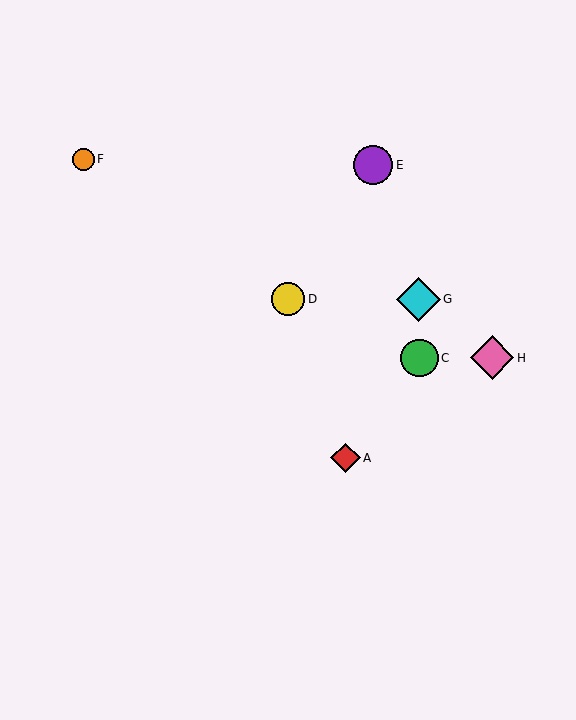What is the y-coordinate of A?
Object A is at y≈458.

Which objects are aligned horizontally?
Objects B, C, H are aligned horizontally.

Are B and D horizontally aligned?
No, B is at y≈358 and D is at y≈299.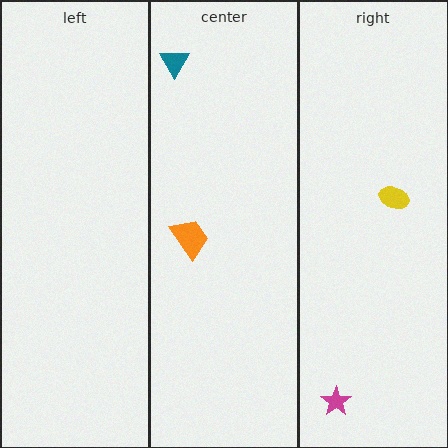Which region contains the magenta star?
The right region.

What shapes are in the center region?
The teal triangle, the orange trapezoid.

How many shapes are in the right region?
2.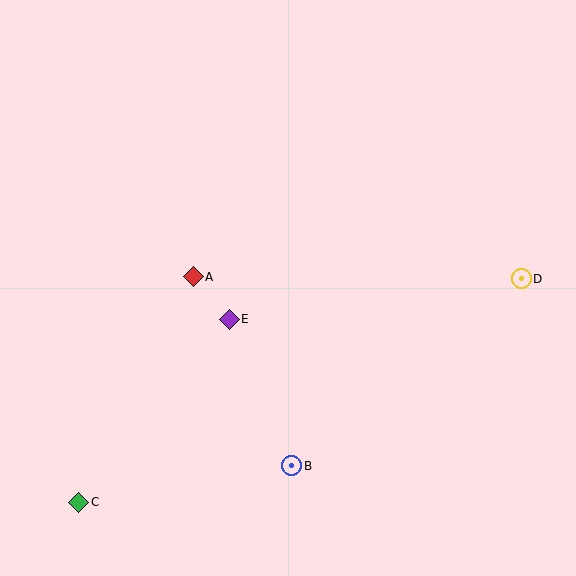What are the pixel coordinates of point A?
Point A is at (193, 277).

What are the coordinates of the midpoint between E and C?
The midpoint between E and C is at (154, 411).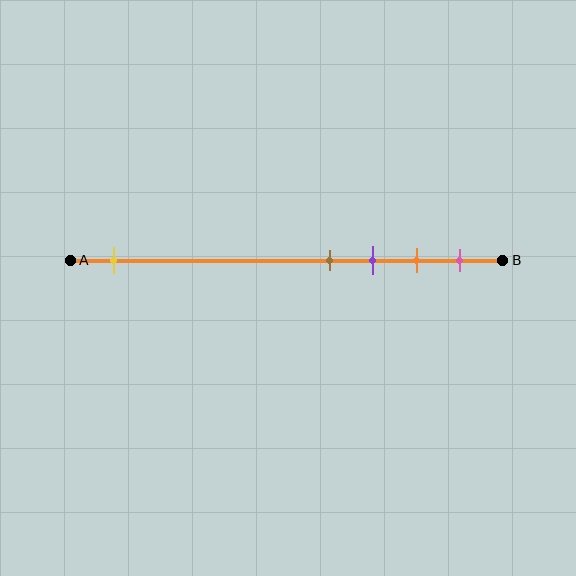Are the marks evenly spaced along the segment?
No, the marks are not evenly spaced.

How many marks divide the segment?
There are 5 marks dividing the segment.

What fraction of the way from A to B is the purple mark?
The purple mark is approximately 70% (0.7) of the way from A to B.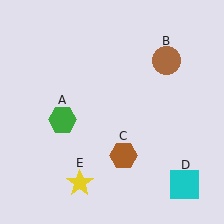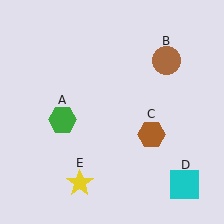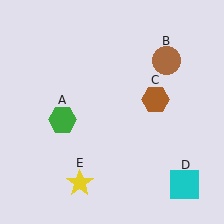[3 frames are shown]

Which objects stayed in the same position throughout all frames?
Green hexagon (object A) and brown circle (object B) and cyan square (object D) and yellow star (object E) remained stationary.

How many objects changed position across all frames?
1 object changed position: brown hexagon (object C).